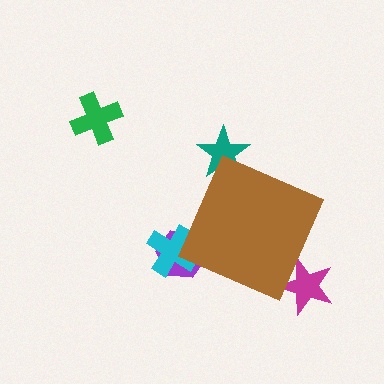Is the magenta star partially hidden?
Yes, the magenta star is partially hidden behind the brown diamond.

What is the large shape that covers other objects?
A brown diamond.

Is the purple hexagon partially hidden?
Yes, the purple hexagon is partially hidden behind the brown diamond.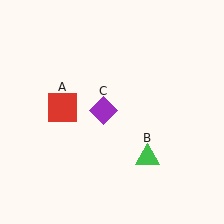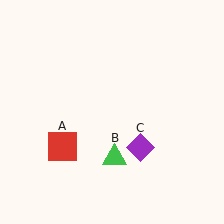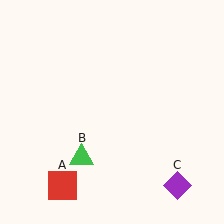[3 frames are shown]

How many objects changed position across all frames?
3 objects changed position: red square (object A), green triangle (object B), purple diamond (object C).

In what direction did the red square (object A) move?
The red square (object A) moved down.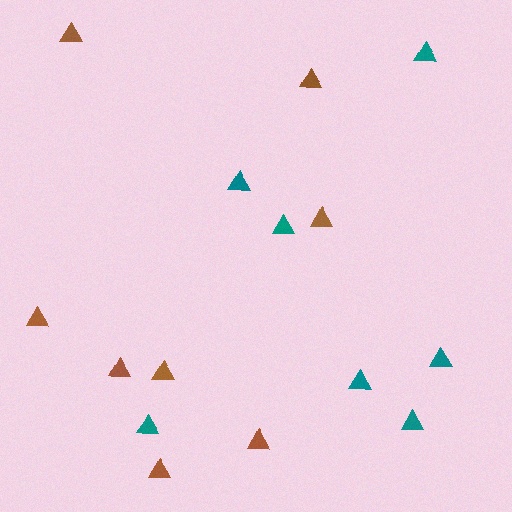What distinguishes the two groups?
There are 2 groups: one group of teal triangles (7) and one group of brown triangles (8).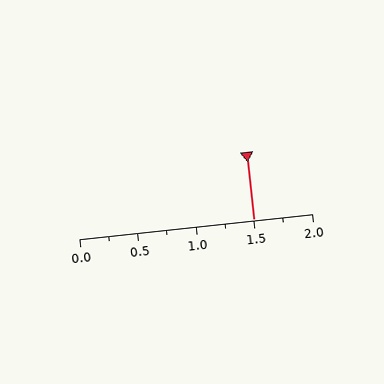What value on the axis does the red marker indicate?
The marker indicates approximately 1.5.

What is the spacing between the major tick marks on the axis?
The major ticks are spaced 0.5 apart.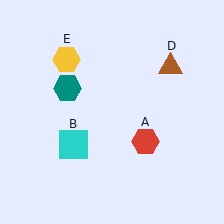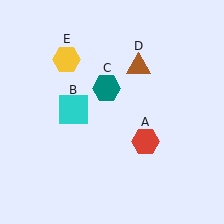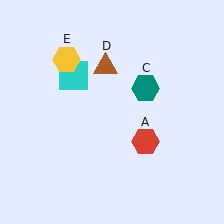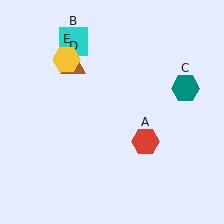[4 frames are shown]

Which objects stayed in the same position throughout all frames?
Red hexagon (object A) and yellow hexagon (object E) remained stationary.